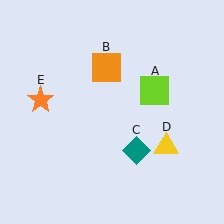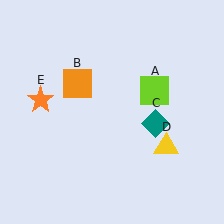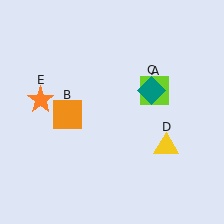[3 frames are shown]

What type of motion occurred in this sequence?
The orange square (object B), teal diamond (object C) rotated counterclockwise around the center of the scene.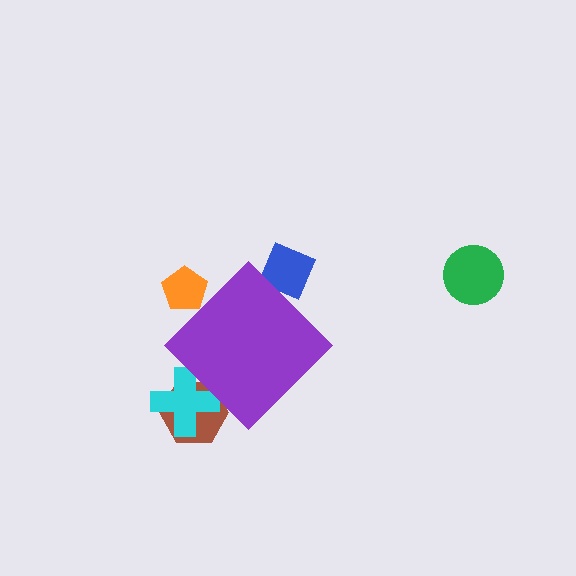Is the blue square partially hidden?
Yes, the blue square is partially hidden behind the purple diamond.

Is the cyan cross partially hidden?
Yes, the cyan cross is partially hidden behind the purple diamond.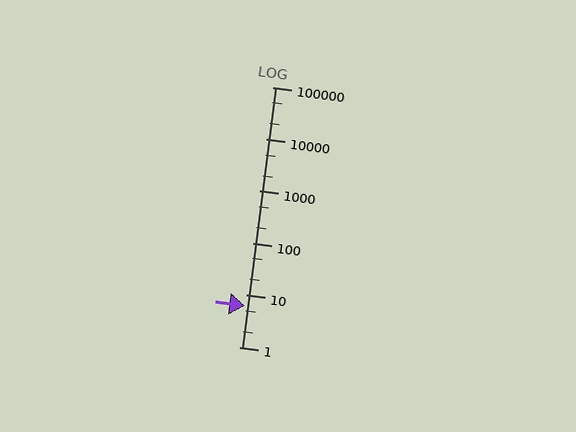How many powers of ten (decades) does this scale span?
The scale spans 5 decades, from 1 to 100000.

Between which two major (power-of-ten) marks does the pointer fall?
The pointer is between 1 and 10.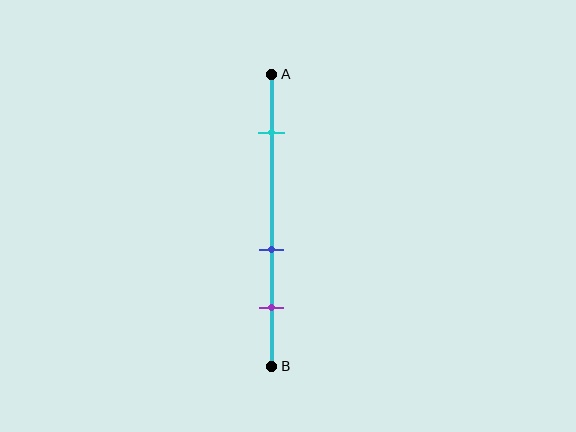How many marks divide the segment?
There are 3 marks dividing the segment.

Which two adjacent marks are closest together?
The blue and purple marks are the closest adjacent pair.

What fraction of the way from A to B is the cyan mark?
The cyan mark is approximately 20% (0.2) of the way from A to B.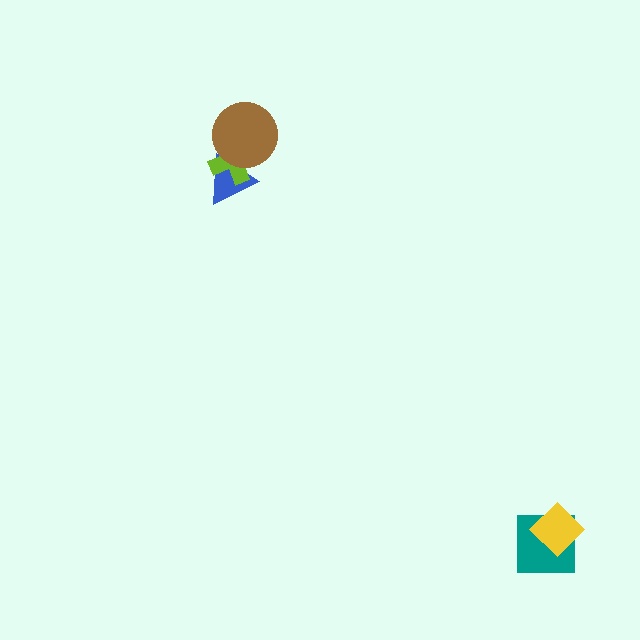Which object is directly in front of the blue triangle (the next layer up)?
The lime cross is directly in front of the blue triangle.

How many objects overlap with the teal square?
1 object overlaps with the teal square.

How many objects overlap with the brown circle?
2 objects overlap with the brown circle.